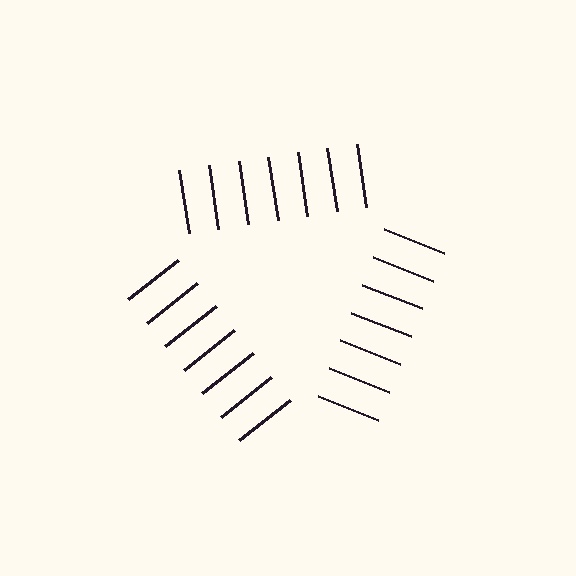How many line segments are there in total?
21 — 7 along each of the 3 edges.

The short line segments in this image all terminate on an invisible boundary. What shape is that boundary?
An illusory triangle — the line segments terminate on its edges but no continuous stroke is drawn.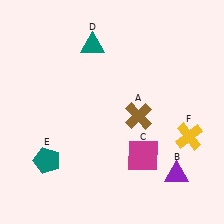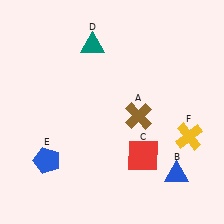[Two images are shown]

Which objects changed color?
B changed from purple to blue. C changed from magenta to red. E changed from teal to blue.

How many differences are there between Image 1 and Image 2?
There are 3 differences between the two images.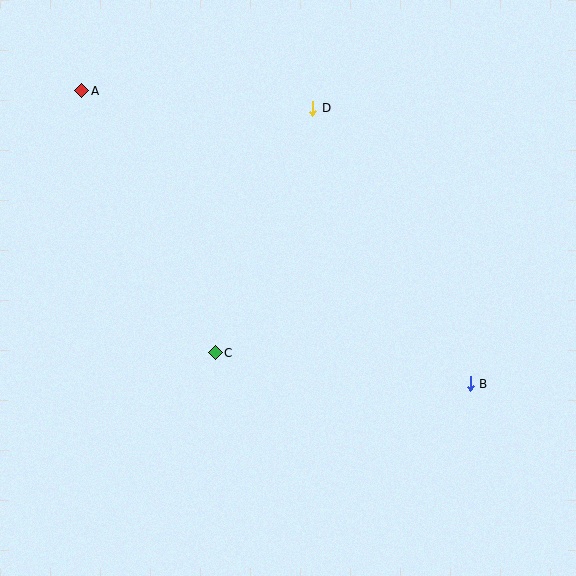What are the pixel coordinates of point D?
Point D is at (313, 108).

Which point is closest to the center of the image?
Point C at (215, 353) is closest to the center.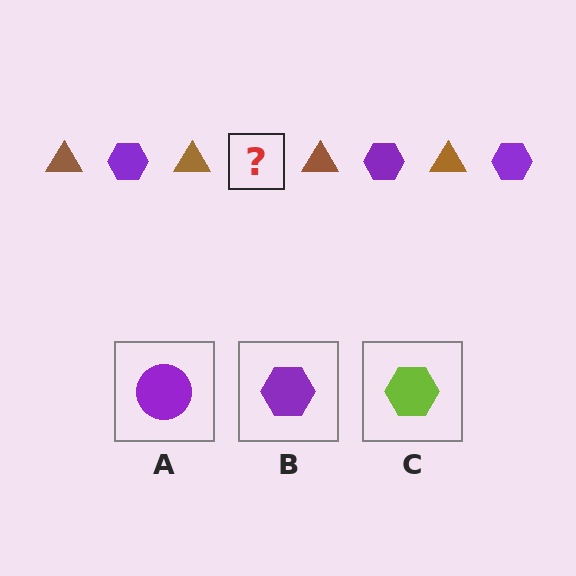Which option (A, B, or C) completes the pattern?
B.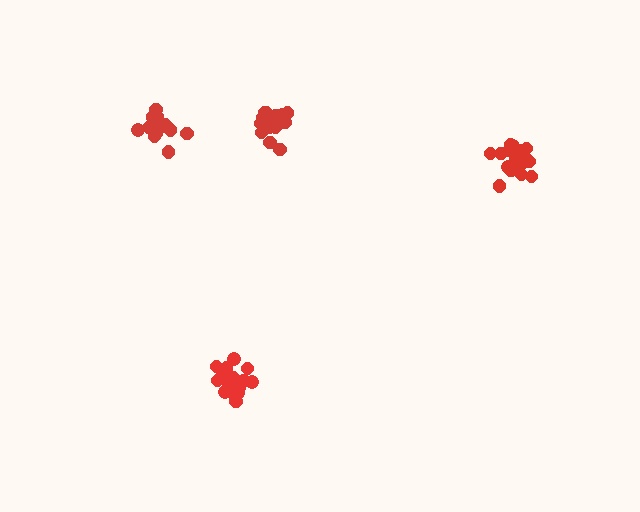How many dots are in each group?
Group 1: 14 dots, Group 2: 18 dots, Group 3: 17 dots, Group 4: 17 dots (66 total).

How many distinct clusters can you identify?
There are 4 distinct clusters.